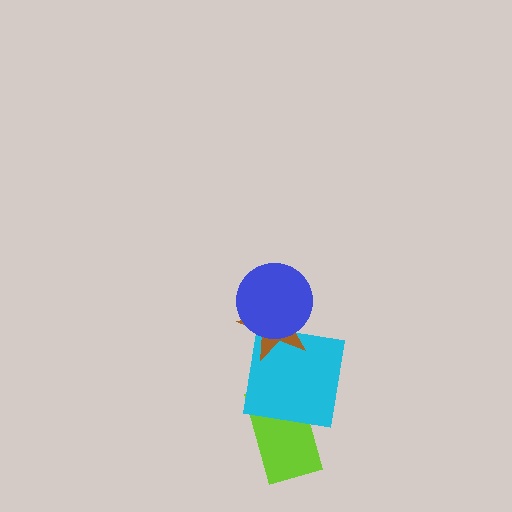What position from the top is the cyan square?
The cyan square is 3rd from the top.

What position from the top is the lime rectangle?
The lime rectangle is 4th from the top.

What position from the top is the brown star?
The brown star is 2nd from the top.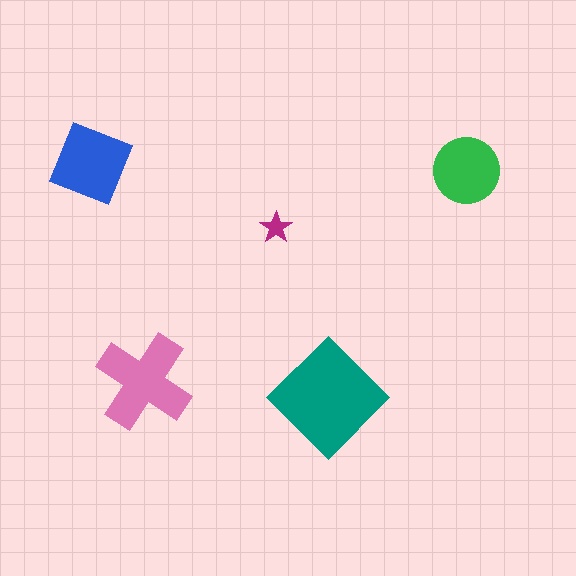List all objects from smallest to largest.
The magenta star, the green circle, the blue square, the pink cross, the teal diamond.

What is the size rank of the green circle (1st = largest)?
4th.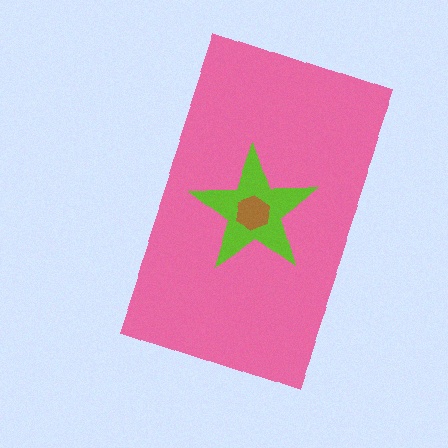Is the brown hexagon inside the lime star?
Yes.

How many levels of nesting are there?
3.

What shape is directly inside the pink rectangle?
The lime star.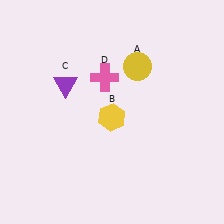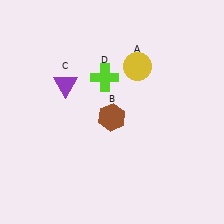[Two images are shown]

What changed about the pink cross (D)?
In Image 1, D is pink. In Image 2, it changed to lime.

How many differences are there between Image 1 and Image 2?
There are 2 differences between the two images.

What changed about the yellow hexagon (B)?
In Image 1, B is yellow. In Image 2, it changed to brown.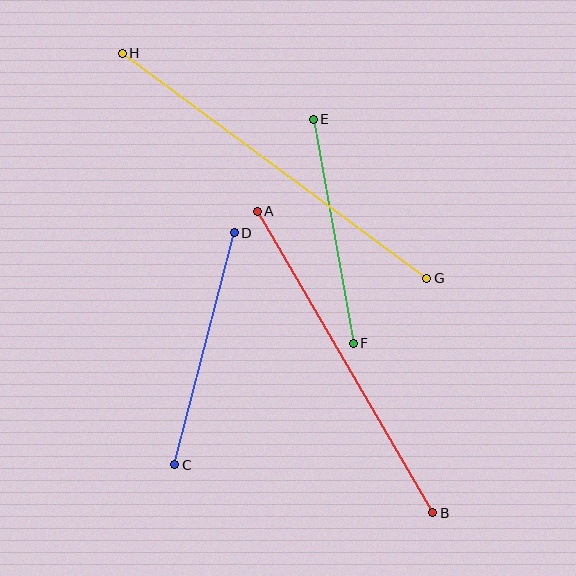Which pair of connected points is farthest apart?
Points G and H are farthest apart.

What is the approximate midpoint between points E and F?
The midpoint is at approximately (333, 231) pixels.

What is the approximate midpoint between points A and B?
The midpoint is at approximately (345, 362) pixels.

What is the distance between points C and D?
The distance is approximately 240 pixels.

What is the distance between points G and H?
The distance is approximately 379 pixels.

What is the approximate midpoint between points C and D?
The midpoint is at approximately (205, 349) pixels.